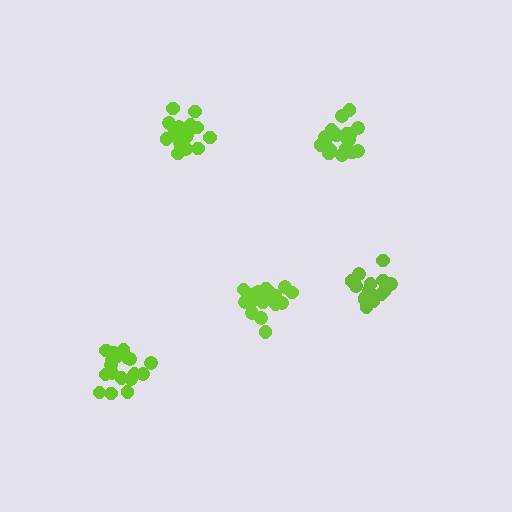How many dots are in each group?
Group 1: 15 dots, Group 2: 21 dots, Group 3: 18 dots, Group 4: 17 dots, Group 5: 20 dots (91 total).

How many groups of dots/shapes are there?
There are 5 groups.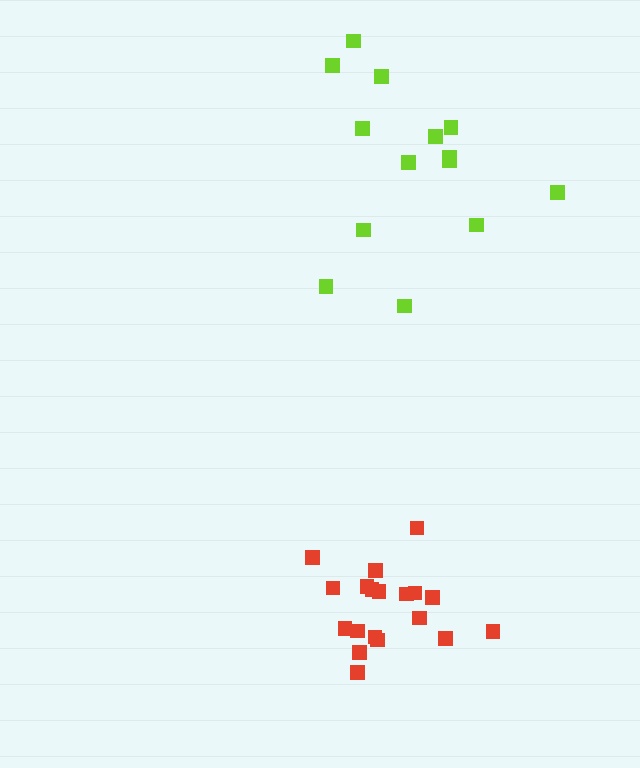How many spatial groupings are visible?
There are 2 spatial groupings.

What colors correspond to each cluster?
The clusters are colored: red, lime.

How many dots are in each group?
Group 1: 19 dots, Group 2: 14 dots (33 total).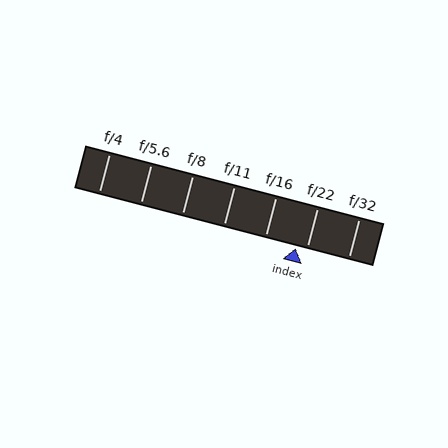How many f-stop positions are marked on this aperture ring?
There are 7 f-stop positions marked.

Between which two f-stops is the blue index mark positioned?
The index mark is between f/16 and f/22.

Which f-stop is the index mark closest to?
The index mark is closest to f/22.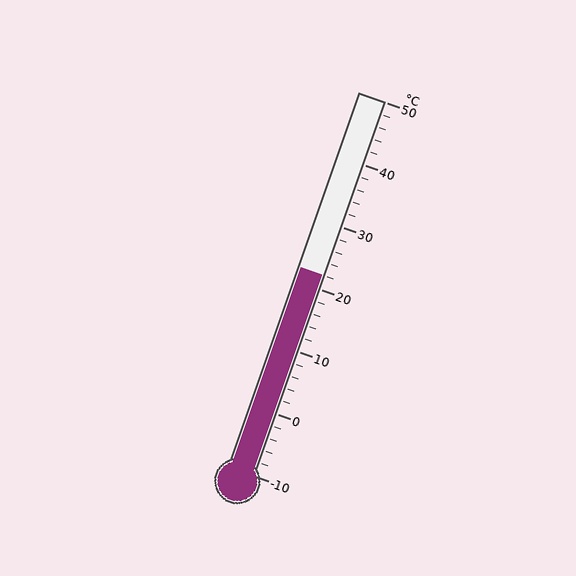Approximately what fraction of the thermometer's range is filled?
The thermometer is filled to approximately 55% of its range.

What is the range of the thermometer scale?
The thermometer scale ranges from -10°C to 50°C.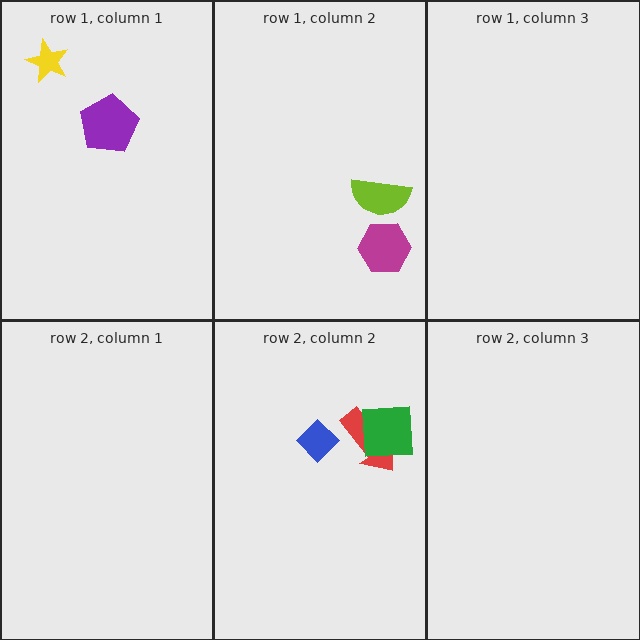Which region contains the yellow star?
The row 1, column 1 region.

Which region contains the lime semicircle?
The row 1, column 2 region.